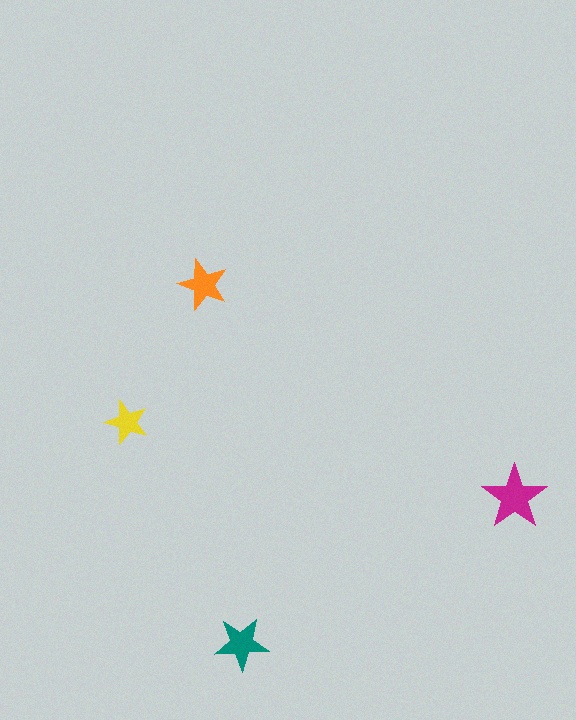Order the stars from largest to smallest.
the magenta one, the teal one, the orange one, the yellow one.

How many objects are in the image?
There are 4 objects in the image.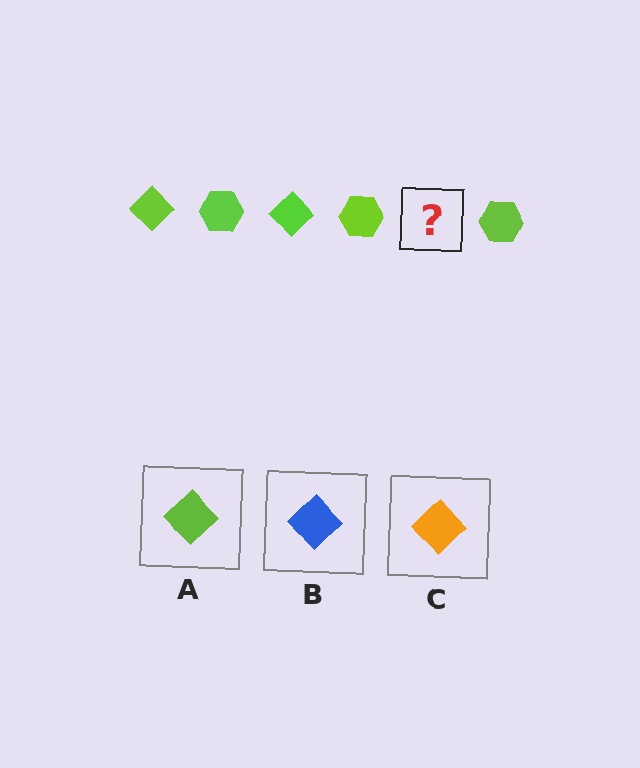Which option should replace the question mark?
Option A.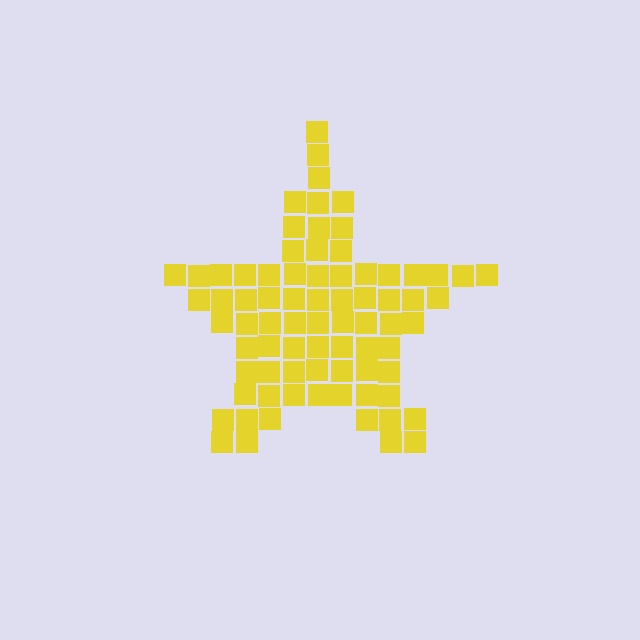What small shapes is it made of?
It is made of small squares.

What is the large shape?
The large shape is a star.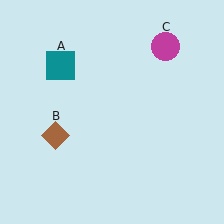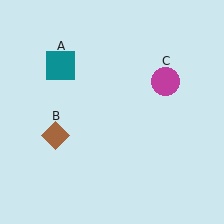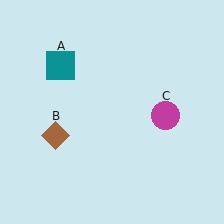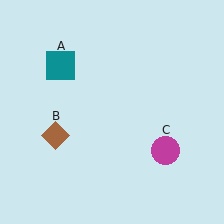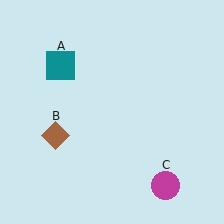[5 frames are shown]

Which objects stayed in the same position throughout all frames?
Teal square (object A) and brown diamond (object B) remained stationary.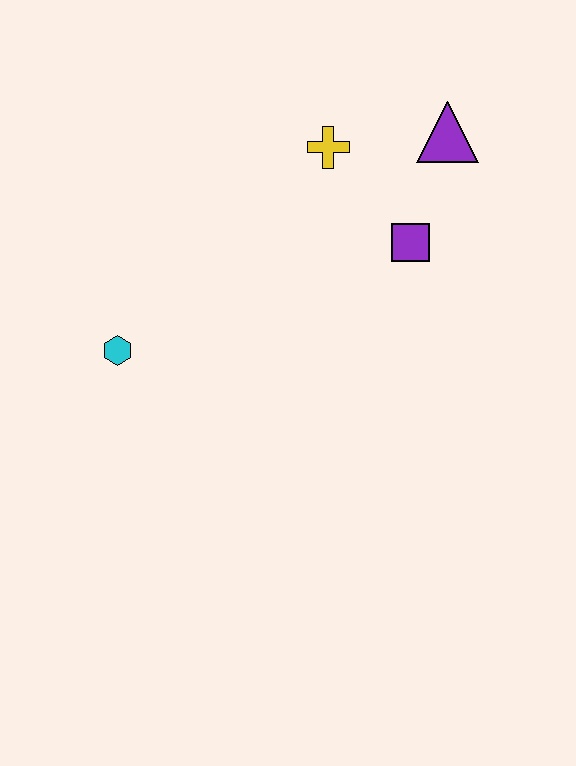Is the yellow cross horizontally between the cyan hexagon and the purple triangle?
Yes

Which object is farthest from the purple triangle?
The cyan hexagon is farthest from the purple triangle.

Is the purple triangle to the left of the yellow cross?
No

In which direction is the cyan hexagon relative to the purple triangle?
The cyan hexagon is to the left of the purple triangle.